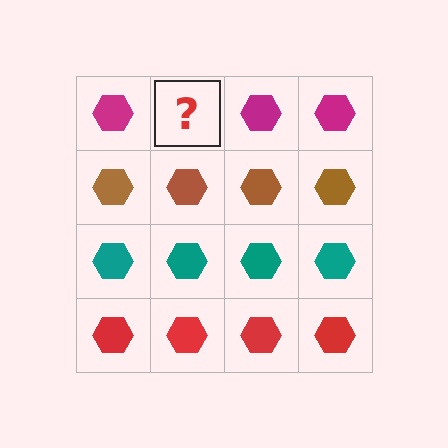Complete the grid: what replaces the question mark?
The question mark should be replaced with a magenta hexagon.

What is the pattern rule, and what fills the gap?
The rule is that each row has a consistent color. The gap should be filled with a magenta hexagon.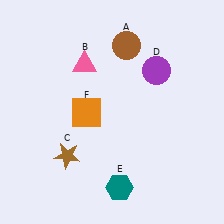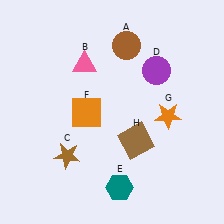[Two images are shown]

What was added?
An orange star (G), a brown square (H) were added in Image 2.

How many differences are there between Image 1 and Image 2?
There are 2 differences between the two images.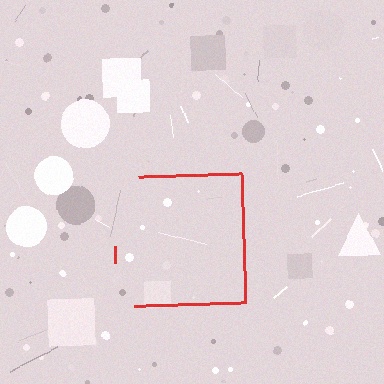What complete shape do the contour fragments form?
The contour fragments form a square.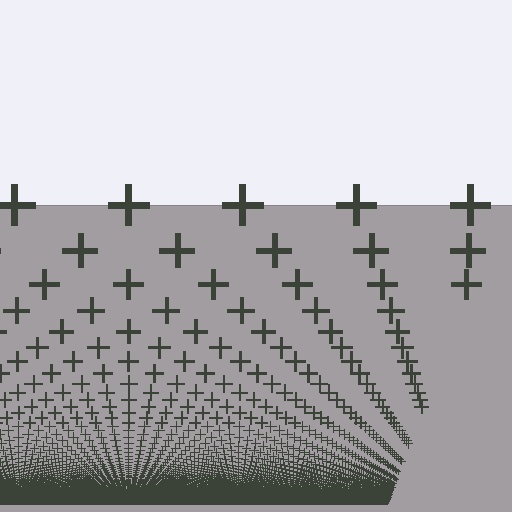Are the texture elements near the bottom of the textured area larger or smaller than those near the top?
Smaller. The gradient is inverted — elements near the bottom are smaller and denser.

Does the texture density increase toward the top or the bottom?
Density increases toward the bottom.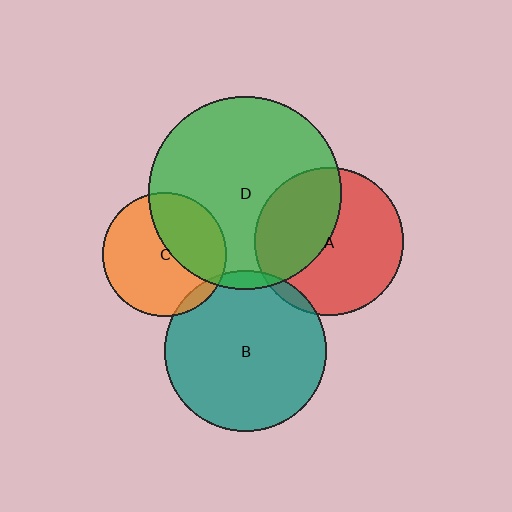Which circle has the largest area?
Circle D (green).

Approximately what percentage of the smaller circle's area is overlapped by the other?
Approximately 5%.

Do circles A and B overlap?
Yes.